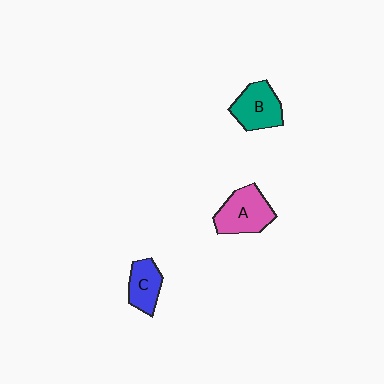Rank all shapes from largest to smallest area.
From largest to smallest: A (pink), B (teal), C (blue).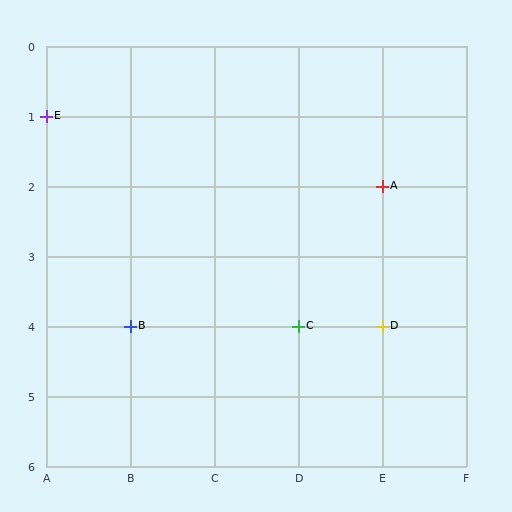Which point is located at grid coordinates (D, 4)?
Point C is at (D, 4).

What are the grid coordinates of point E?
Point E is at grid coordinates (A, 1).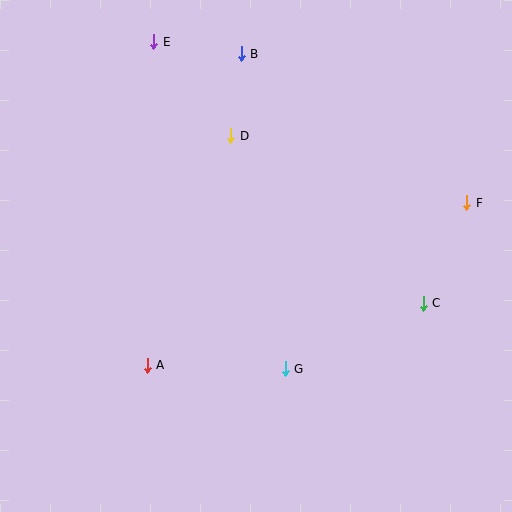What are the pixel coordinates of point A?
Point A is at (147, 365).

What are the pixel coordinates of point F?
Point F is at (467, 203).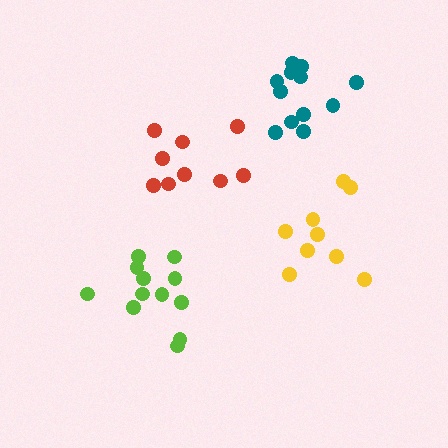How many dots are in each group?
Group 1: 9 dots, Group 2: 12 dots, Group 3: 12 dots, Group 4: 9 dots (42 total).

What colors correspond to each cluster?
The clusters are colored: yellow, lime, teal, red.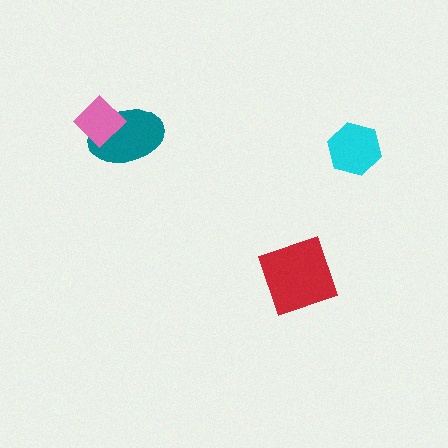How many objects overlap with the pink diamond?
1 object overlaps with the pink diamond.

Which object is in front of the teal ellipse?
The pink diamond is in front of the teal ellipse.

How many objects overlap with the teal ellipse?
1 object overlaps with the teal ellipse.